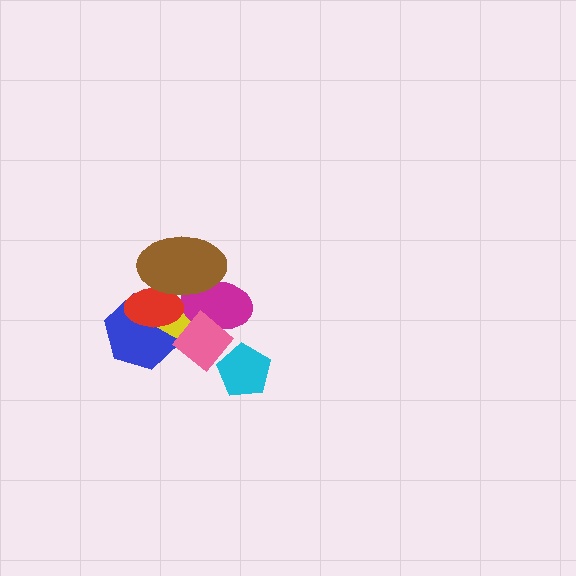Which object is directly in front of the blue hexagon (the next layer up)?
The yellow triangle is directly in front of the blue hexagon.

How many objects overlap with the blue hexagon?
3 objects overlap with the blue hexagon.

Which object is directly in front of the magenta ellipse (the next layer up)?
The pink diamond is directly in front of the magenta ellipse.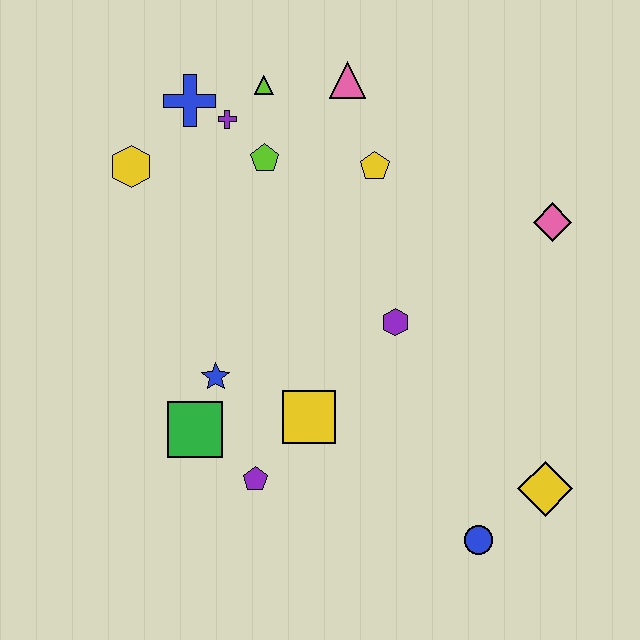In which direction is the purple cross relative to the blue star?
The purple cross is above the blue star.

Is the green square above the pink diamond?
No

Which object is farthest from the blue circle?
The blue cross is farthest from the blue circle.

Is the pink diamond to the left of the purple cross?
No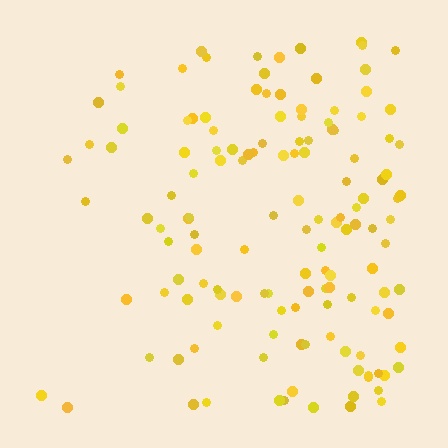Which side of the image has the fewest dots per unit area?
The left.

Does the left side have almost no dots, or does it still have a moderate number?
Still a moderate number, just noticeably fewer than the right.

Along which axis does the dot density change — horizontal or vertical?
Horizontal.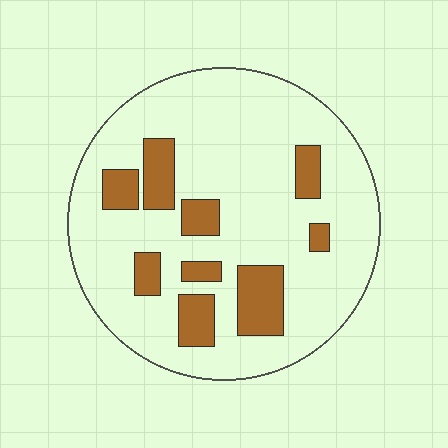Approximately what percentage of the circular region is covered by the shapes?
Approximately 20%.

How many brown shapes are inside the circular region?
9.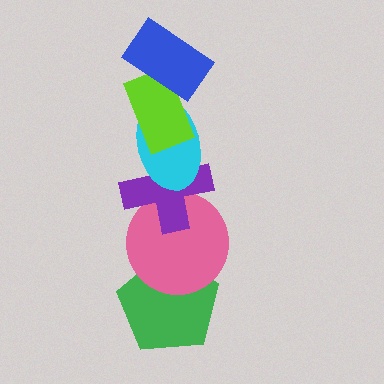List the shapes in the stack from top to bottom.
From top to bottom: the blue rectangle, the lime rectangle, the cyan ellipse, the purple cross, the pink circle, the green pentagon.